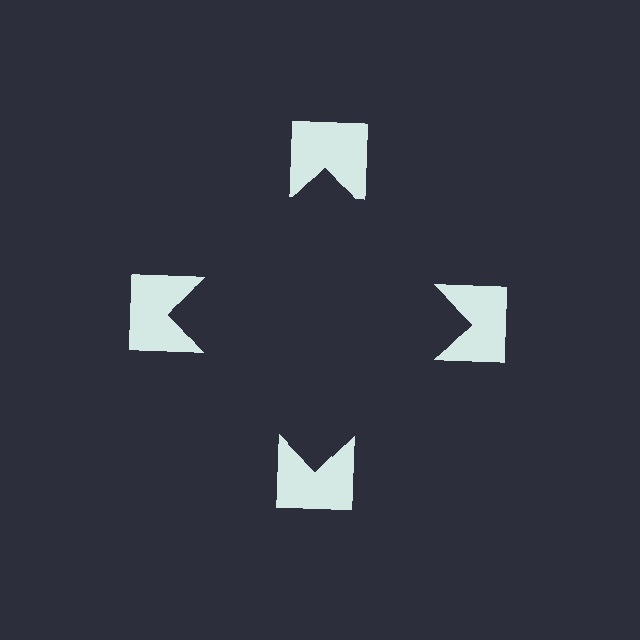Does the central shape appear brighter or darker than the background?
It typically appears slightly darker than the background, even though no actual brightness change is drawn.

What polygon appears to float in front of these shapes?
An illusory square — its edges are inferred from the aligned wedge cuts in the notched squares, not physically drawn.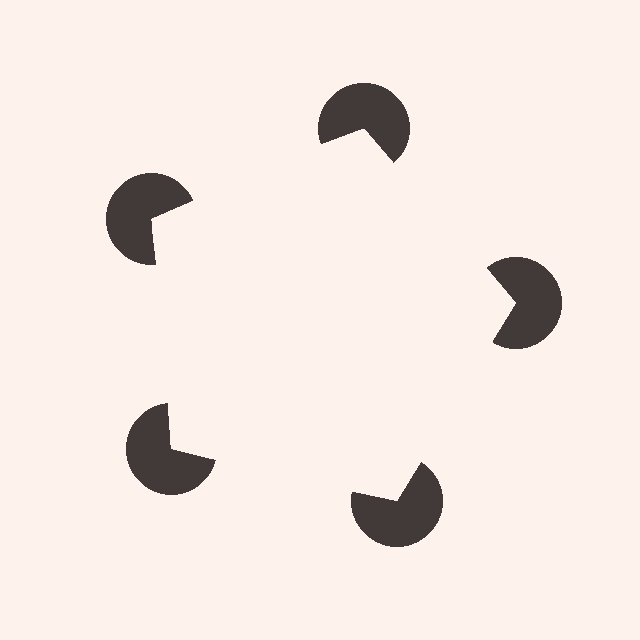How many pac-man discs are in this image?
There are 5 — one at each vertex of the illusory pentagon.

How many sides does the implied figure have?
5 sides.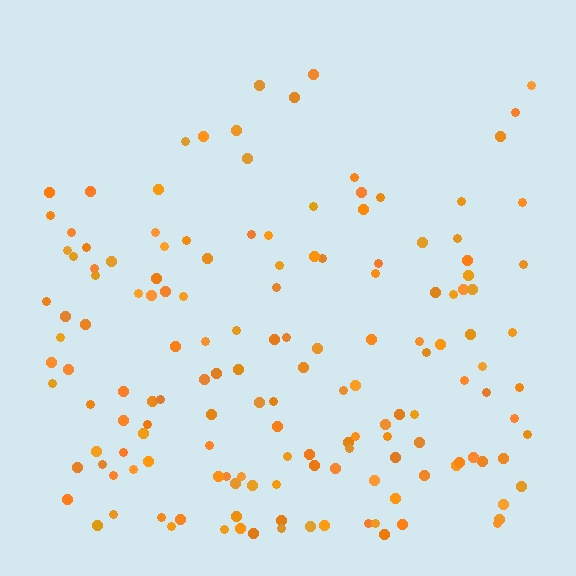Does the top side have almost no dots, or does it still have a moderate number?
Still a moderate number, just noticeably fewer than the bottom.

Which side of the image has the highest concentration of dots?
The bottom.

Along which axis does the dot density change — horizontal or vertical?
Vertical.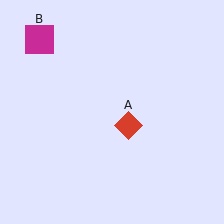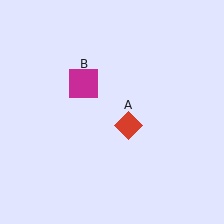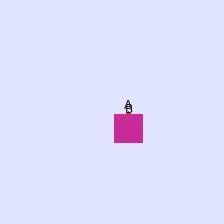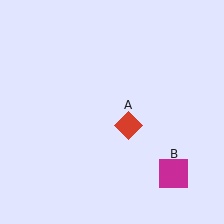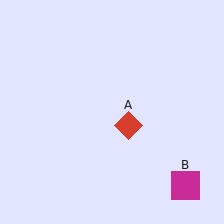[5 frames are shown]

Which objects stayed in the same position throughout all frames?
Red diamond (object A) remained stationary.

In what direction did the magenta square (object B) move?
The magenta square (object B) moved down and to the right.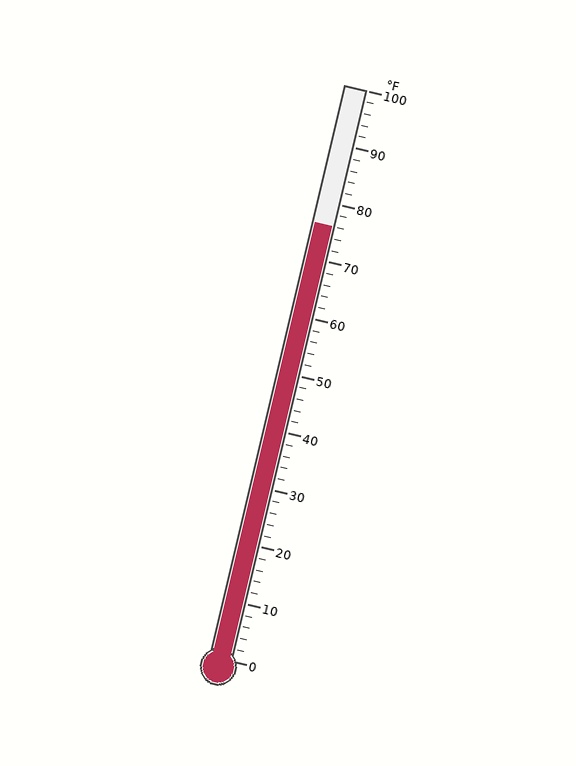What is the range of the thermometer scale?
The thermometer scale ranges from 0°F to 100°F.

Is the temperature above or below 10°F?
The temperature is above 10°F.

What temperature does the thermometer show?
The thermometer shows approximately 76°F.